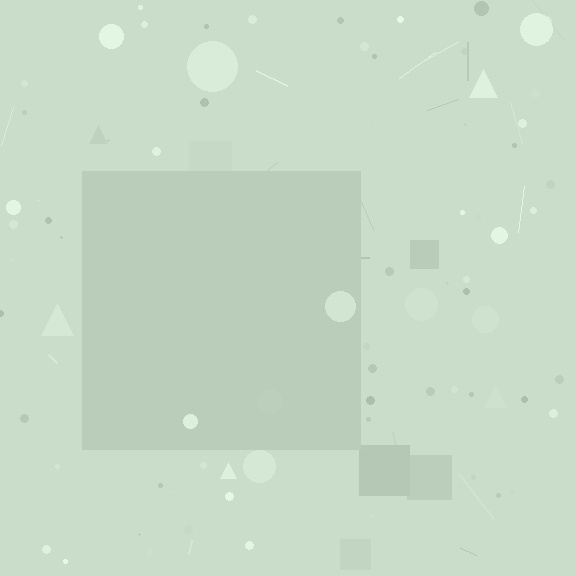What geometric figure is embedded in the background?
A square is embedded in the background.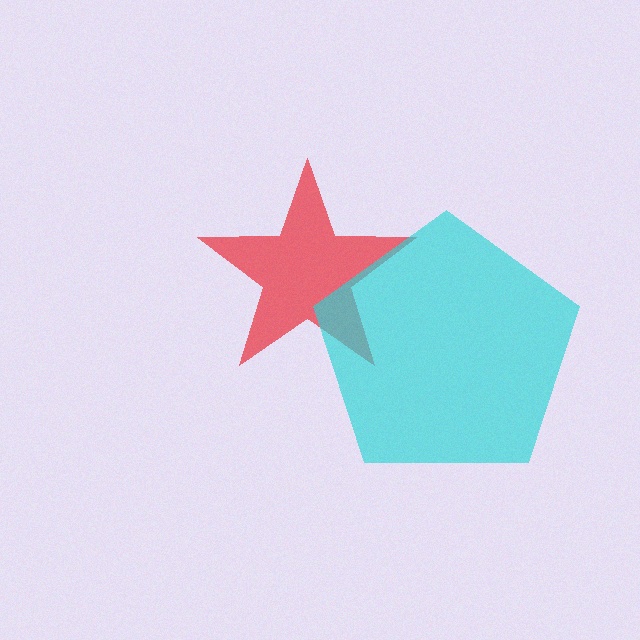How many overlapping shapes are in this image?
There are 2 overlapping shapes in the image.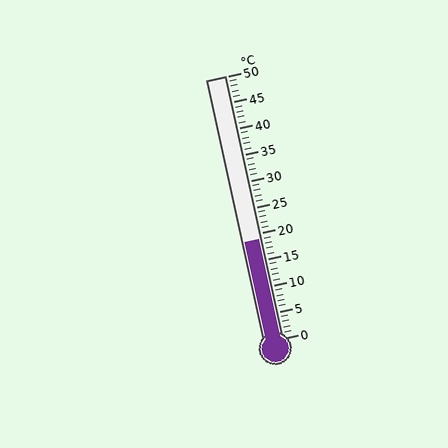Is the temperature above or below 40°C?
The temperature is below 40°C.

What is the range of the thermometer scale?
The thermometer scale ranges from 0°C to 50°C.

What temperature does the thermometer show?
The thermometer shows approximately 19°C.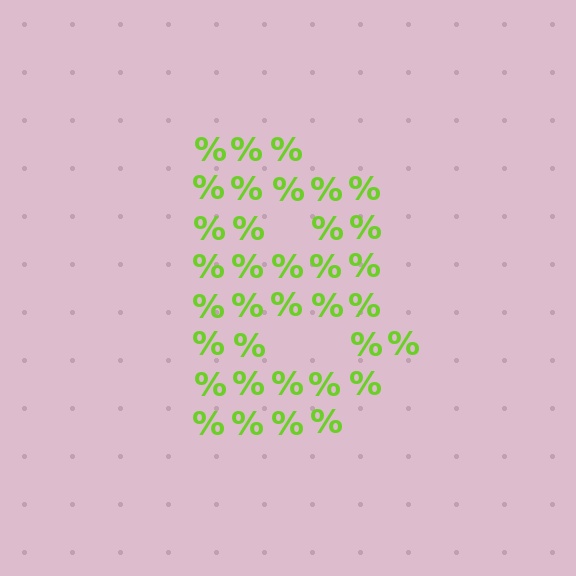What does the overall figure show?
The overall figure shows the letter B.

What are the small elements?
The small elements are percent signs.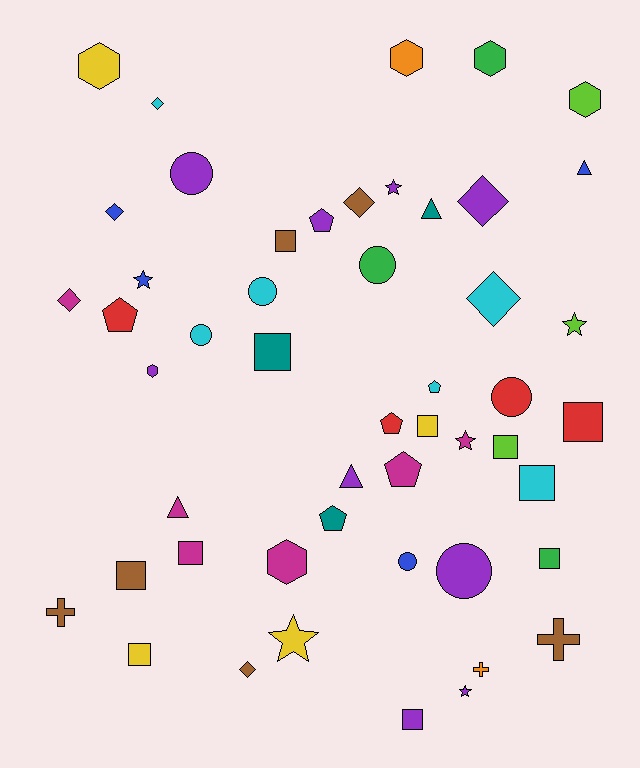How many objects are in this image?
There are 50 objects.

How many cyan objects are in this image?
There are 6 cyan objects.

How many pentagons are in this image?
There are 6 pentagons.